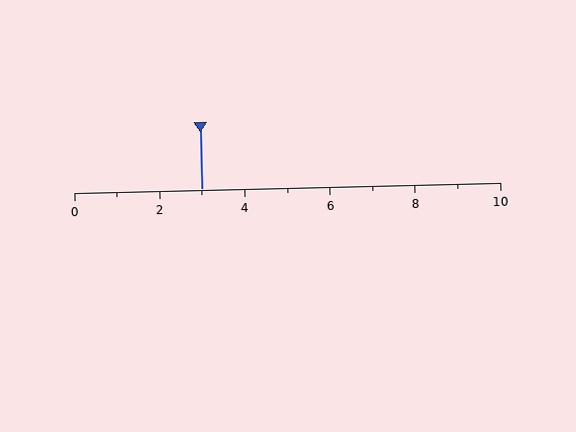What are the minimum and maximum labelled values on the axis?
The axis runs from 0 to 10.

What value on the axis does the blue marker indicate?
The marker indicates approximately 3.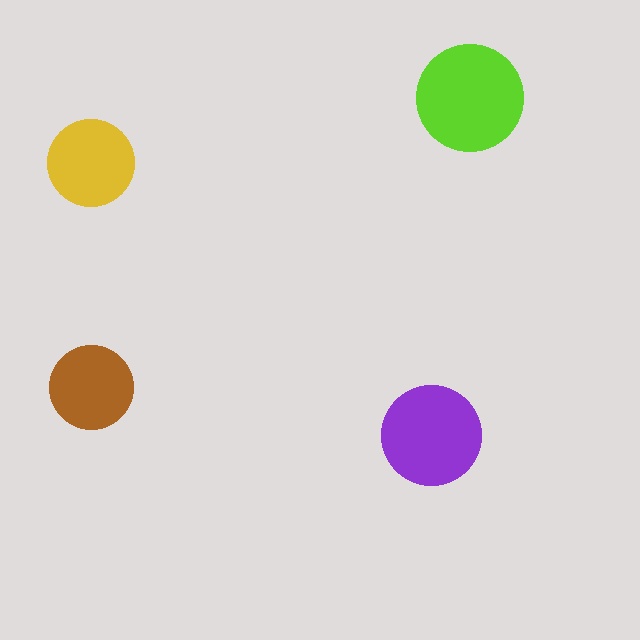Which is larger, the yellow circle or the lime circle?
The lime one.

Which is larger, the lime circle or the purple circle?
The lime one.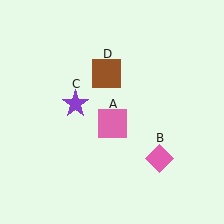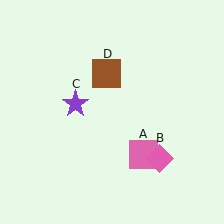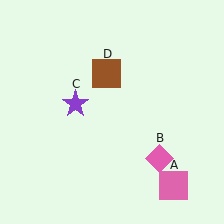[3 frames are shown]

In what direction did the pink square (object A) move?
The pink square (object A) moved down and to the right.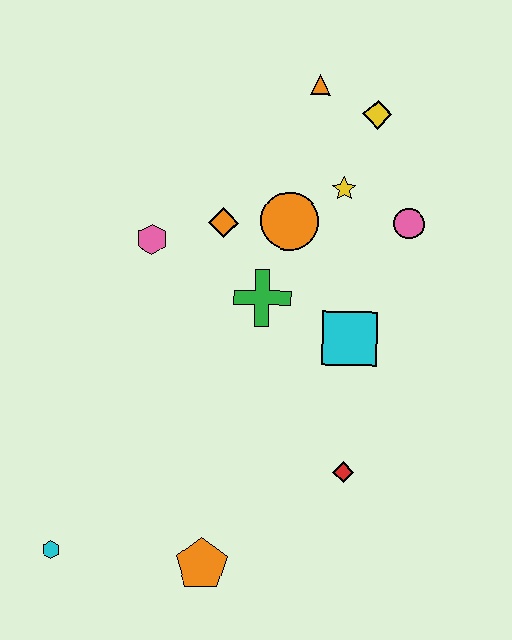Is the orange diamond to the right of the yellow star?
No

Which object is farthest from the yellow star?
The cyan hexagon is farthest from the yellow star.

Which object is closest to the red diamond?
The cyan square is closest to the red diamond.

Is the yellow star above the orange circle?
Yes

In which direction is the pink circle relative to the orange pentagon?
The pink circle is above the orange pentagon.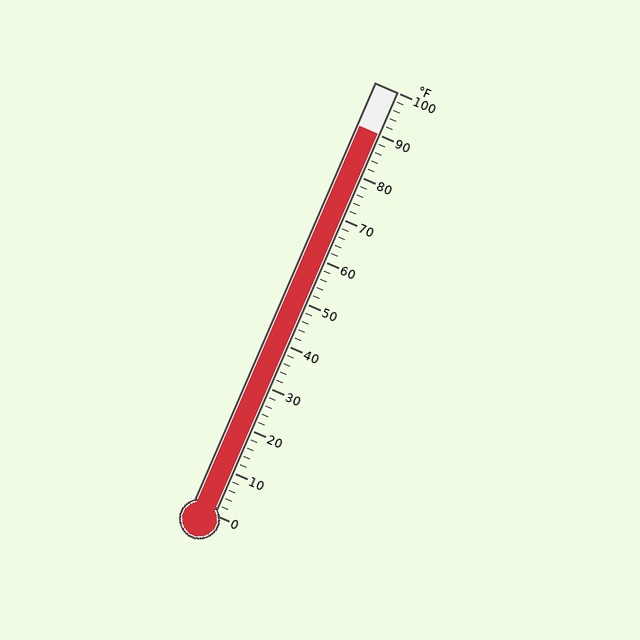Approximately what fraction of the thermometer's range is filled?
The thermometer is filled to approximately 90% of its range.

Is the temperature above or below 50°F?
The temperature is above 50°F.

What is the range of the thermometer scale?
The thermometer scale ranges from 0°F to 100°F.